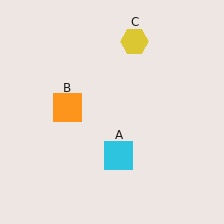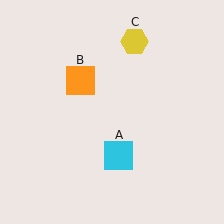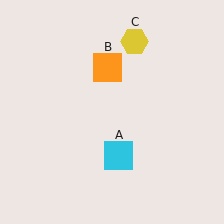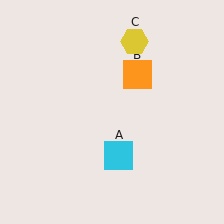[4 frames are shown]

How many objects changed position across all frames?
1 object changed position: orange square (object B).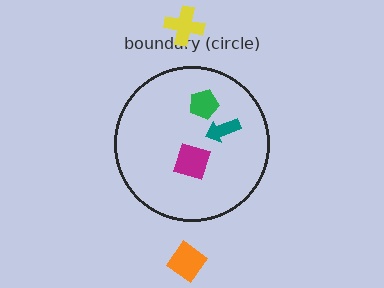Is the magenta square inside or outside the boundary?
Inside.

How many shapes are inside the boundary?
3 inside, 2 outside.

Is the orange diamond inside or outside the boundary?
Outside.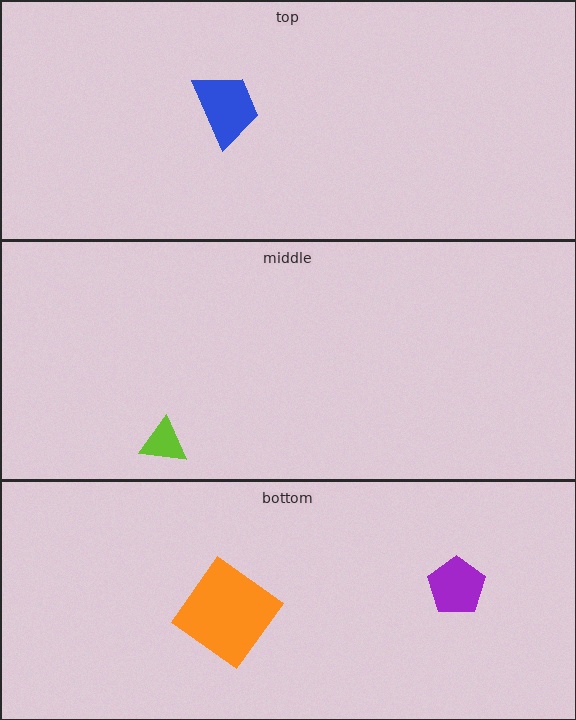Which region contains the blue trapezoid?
The top region.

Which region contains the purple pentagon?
The bottom region.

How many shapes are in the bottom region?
2.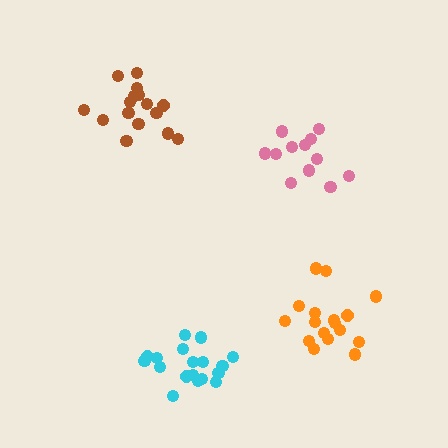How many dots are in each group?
Group 1: 12 dots, Group 2: 18 dots, Group 3: 17 dots, Group 4: 16 dots (63 total).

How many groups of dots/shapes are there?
There are 4 groups.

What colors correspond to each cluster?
The clusters are colored: pink, cyan, orange, brown.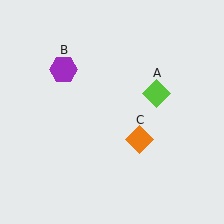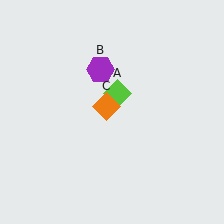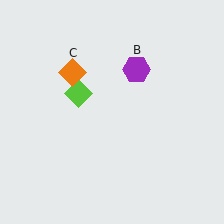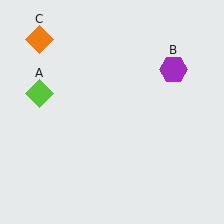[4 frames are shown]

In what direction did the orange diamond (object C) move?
The orange diamond (object C) moved up and to the left.